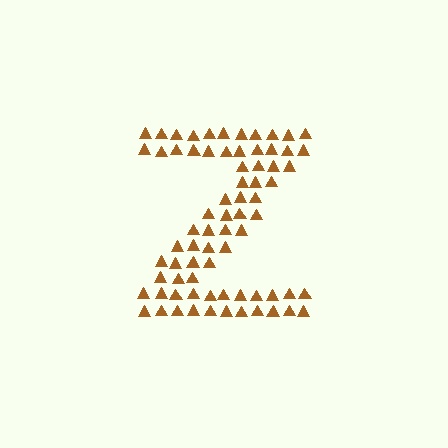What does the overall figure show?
The overall figure shows the letter Z.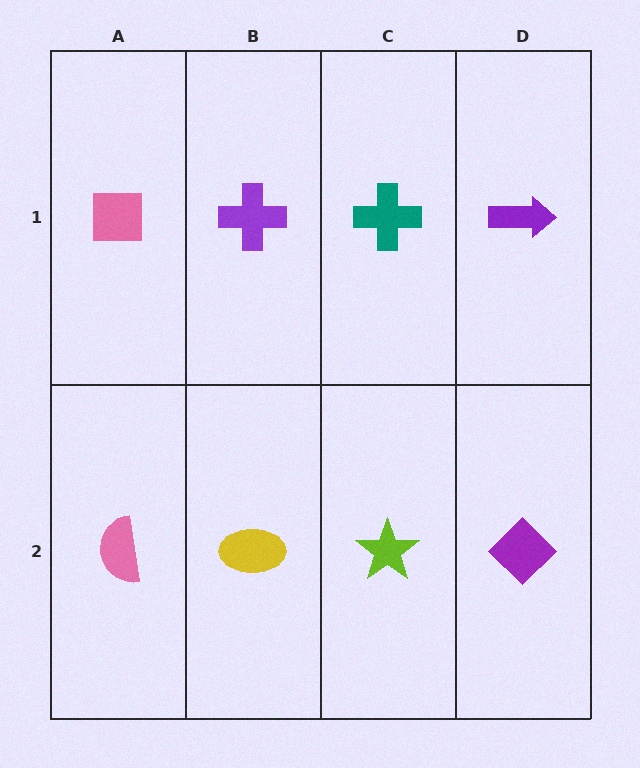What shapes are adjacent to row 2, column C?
A teal cross (row 1, column C), a yellow ellipse (row 2, column B), a purple diamond (row 2, column D).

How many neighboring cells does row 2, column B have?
3.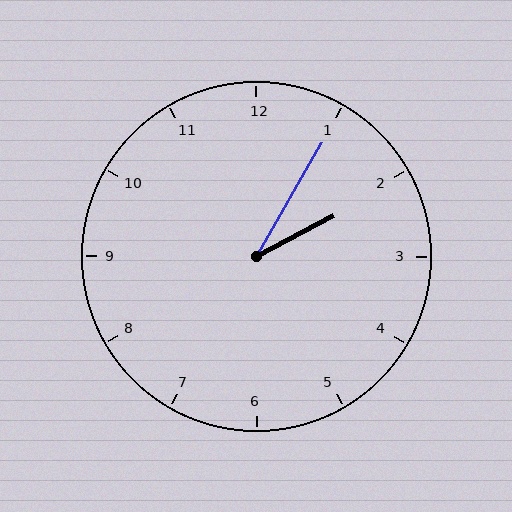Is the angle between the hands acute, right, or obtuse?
It is acute.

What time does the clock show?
2:05.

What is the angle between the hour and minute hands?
Approximately 32 degrees.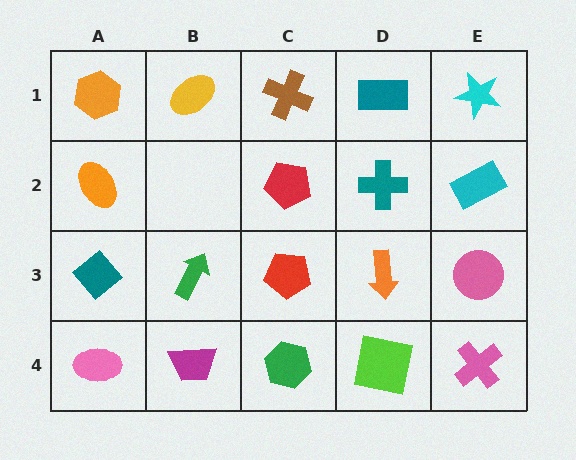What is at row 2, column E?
A cyan rectangle.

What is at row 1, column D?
A teal rectangle.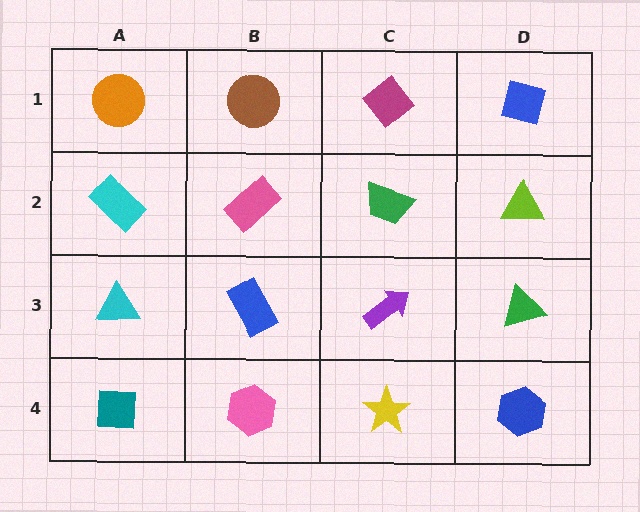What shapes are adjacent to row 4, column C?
A purple arrow (row 3, column C), a pink hexagon (row 4, column B), a blue hexagon (row 4, column D).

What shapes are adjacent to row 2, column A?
An orange circle (row 1, column A), a cyan triangle (row 3, column A), a pink rectangle (row 2, column B).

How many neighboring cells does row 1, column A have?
2.